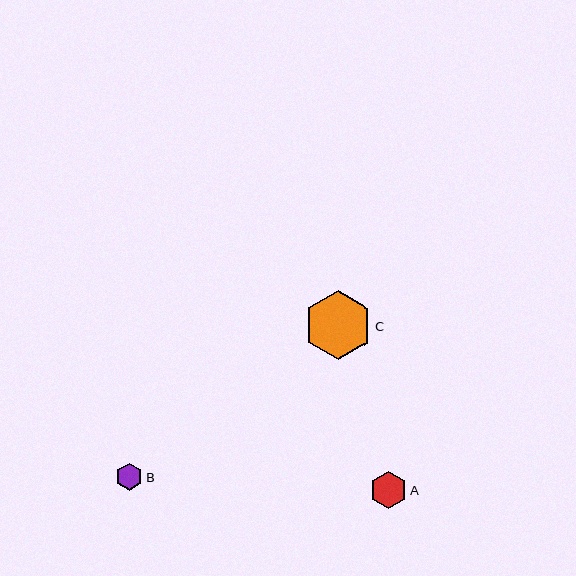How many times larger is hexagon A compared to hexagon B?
Hexagon A is approximately 1.4 times the size of hexagon B.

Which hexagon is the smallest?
Hexagon B is the smallest with a size of approximately 27 pixels.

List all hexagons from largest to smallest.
From largest to smallest: C, A, B.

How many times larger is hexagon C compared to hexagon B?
Hexagon C is approximately 2.6 times the size of hexagon B.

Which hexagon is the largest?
Hexagon C is the largest with a size of approximately 69 pixels.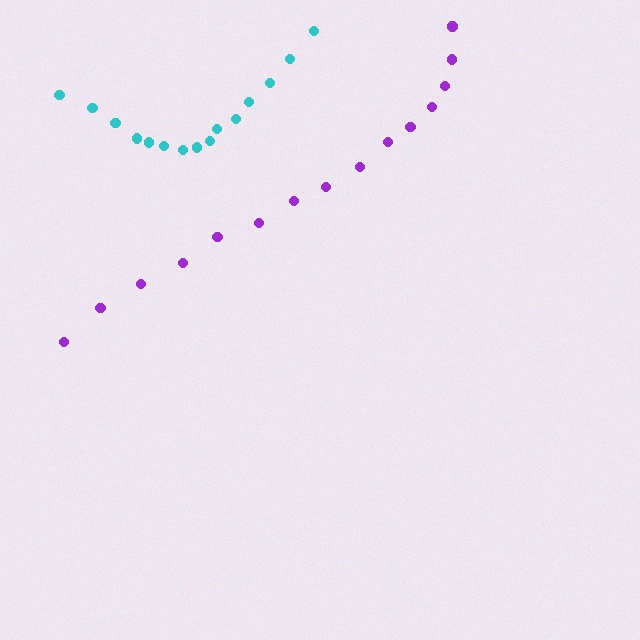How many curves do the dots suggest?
There are 2 distinct paths.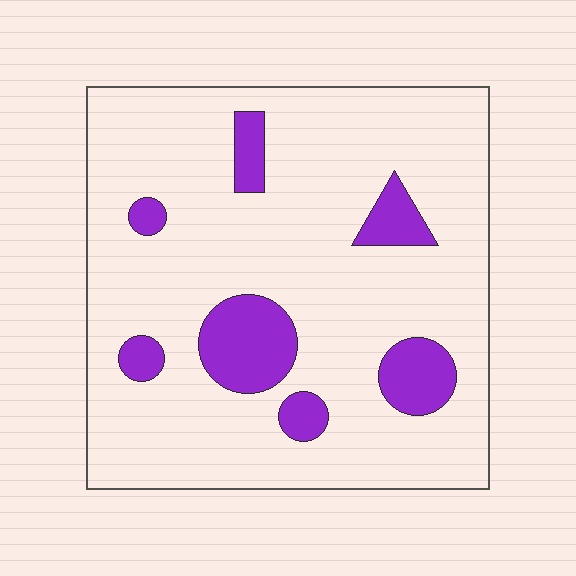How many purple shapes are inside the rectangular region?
7.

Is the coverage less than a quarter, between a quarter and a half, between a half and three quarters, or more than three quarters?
Less than a quarter.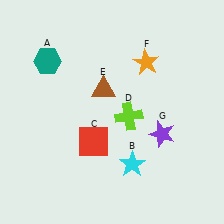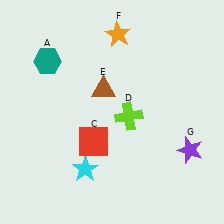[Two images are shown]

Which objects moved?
The objects that moved are: the cyan star (B), the orange star (F), the purple star (G).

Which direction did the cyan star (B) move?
The cyan star (B) moved left.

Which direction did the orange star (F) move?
The orange star (F) moved up.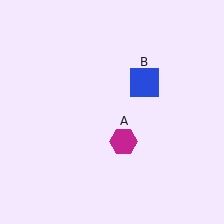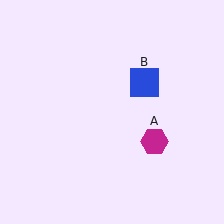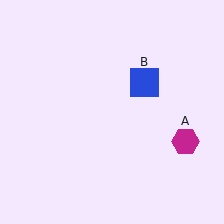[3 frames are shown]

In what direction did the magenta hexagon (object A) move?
The magenta hexagon (object A) moved right.